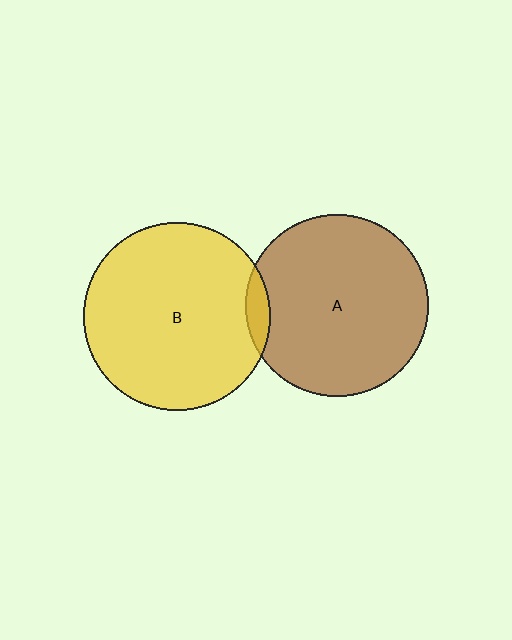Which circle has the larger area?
Circle B (yellow).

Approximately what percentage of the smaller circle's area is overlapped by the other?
Approximately 5%.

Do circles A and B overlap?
Yes.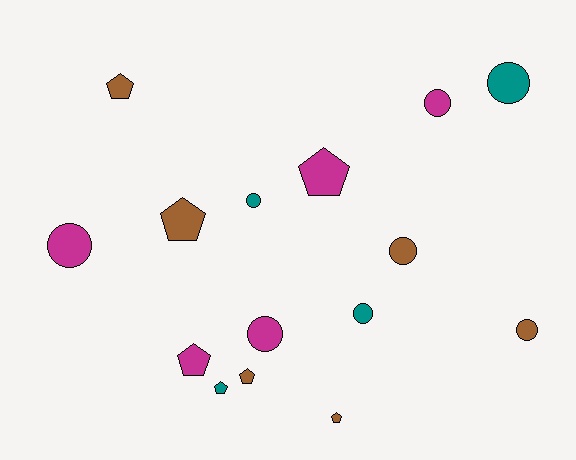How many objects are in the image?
There are 15 objects.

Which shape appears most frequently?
Circle, with 8 objects.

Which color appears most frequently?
Brown, with 6 objects.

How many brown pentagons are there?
There are 4 brown pentagons.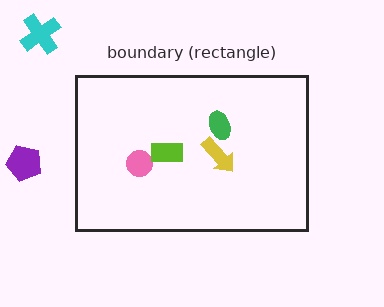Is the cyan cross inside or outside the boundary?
Outside.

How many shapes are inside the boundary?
4 inside, 2 outside.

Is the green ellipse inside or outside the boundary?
Inside.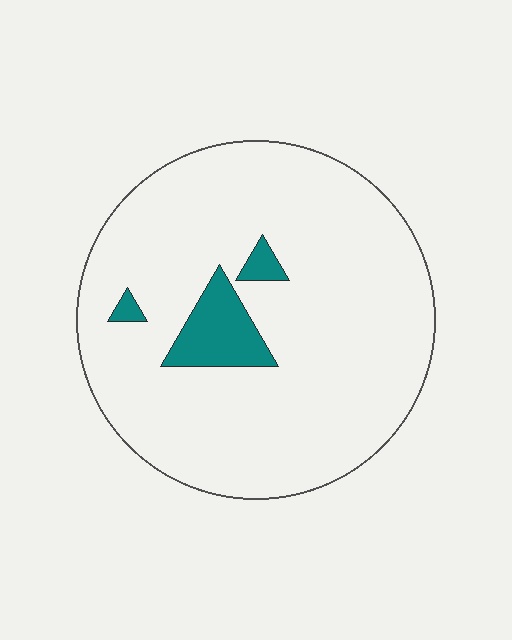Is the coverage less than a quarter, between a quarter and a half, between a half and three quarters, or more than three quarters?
Less than a quarter.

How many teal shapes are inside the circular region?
3.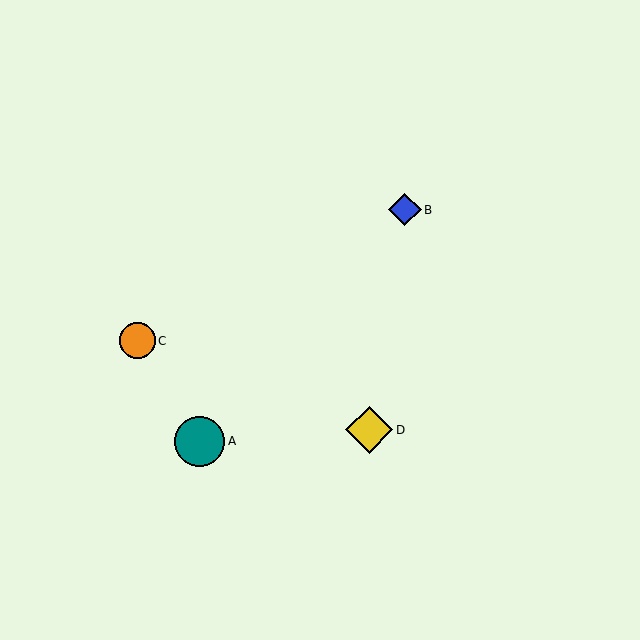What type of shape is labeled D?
Shape D is a yellow diamond.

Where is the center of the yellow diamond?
The center of the yellow diamond is at (369, 430).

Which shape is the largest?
The teal circle (labeled A) is the largest.